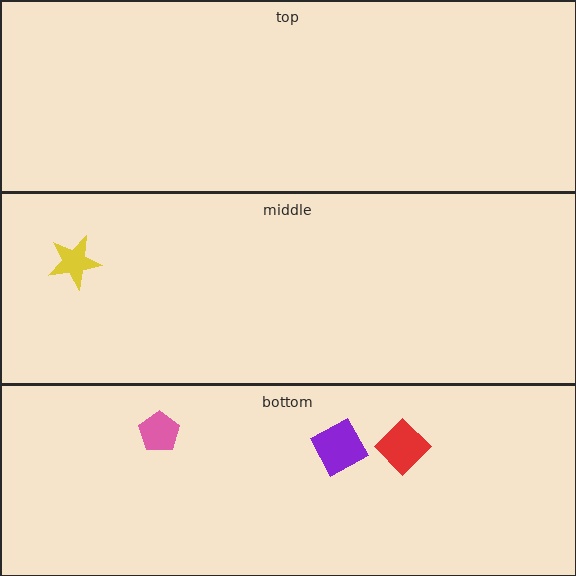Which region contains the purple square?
The bottom region.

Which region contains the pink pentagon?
The bottom region.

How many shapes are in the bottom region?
3.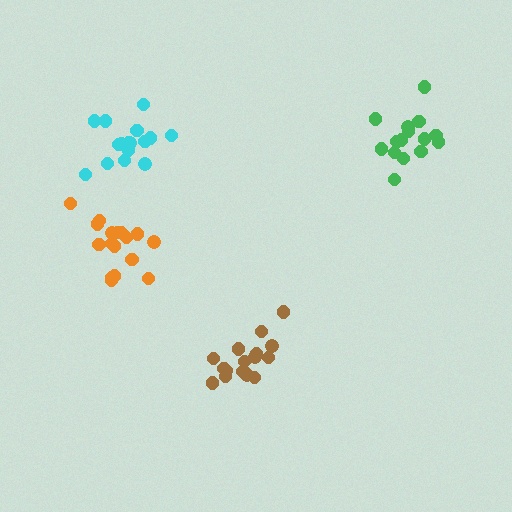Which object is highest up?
The green cluster is topmost.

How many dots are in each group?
Group 1: 16 dots, Group 2: 17 dots, Group 3: 15 dots, Group 4: 17 dots (65 total).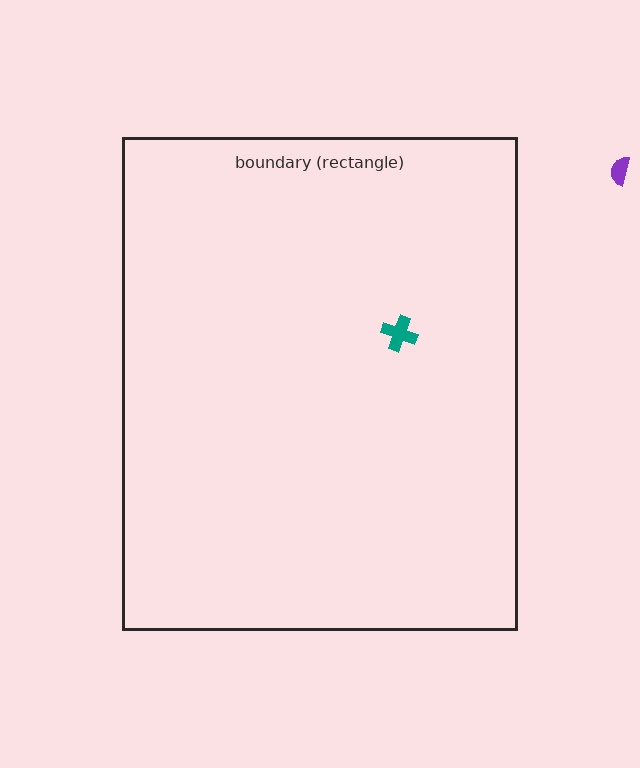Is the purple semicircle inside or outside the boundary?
Outside.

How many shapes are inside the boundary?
1 inside, 1 outside.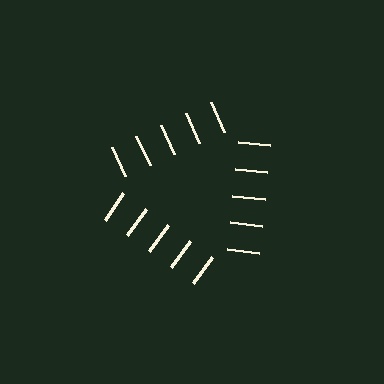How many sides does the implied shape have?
3 sides — the line-ends trace a triangle.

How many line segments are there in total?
15 — 5 along each of the 3 edges.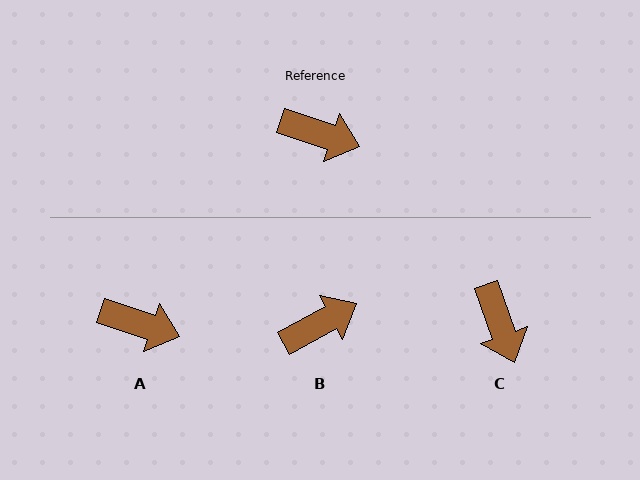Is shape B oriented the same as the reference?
No, it is off by about 47 degrees.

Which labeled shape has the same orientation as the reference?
A.